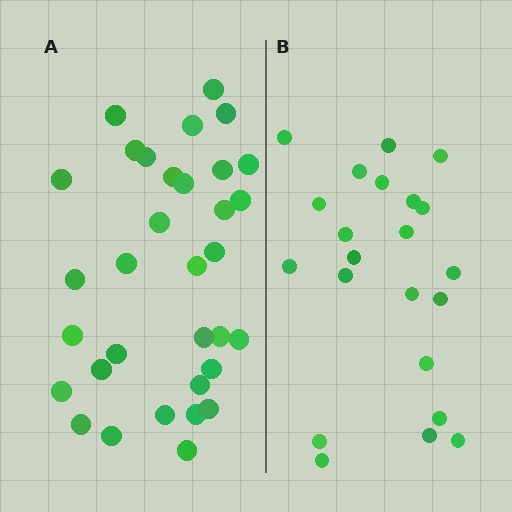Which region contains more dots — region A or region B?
Region A (the left region) has more dots.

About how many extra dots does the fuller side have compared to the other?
Region A has roughly 12 or so more dots than region B.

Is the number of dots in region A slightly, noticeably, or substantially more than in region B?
Region A has substantially more. The ratio is roughly 1.5 to 1.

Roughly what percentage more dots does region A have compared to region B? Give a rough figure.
About 50% more.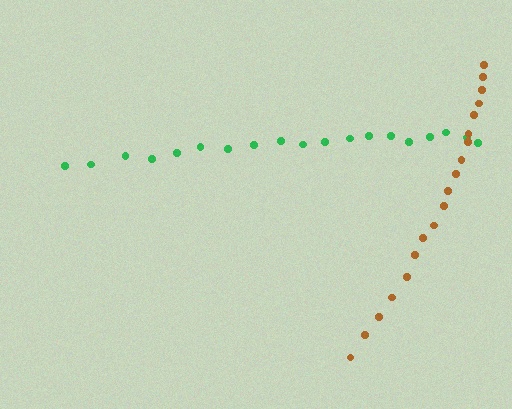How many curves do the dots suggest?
There are 2 distinct paths.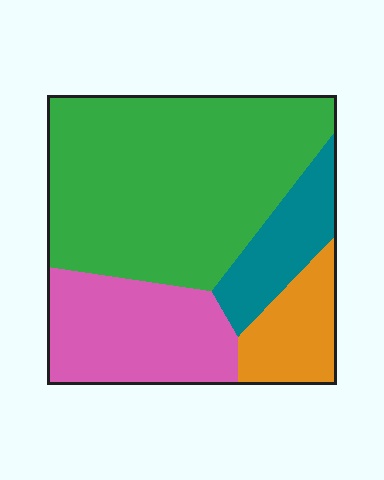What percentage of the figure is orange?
Orange takes up about one eighth (1/8) of the figure.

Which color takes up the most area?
Green, at roughly 55%.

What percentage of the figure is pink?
Pink takes up about one quarter (1/4) of the figure.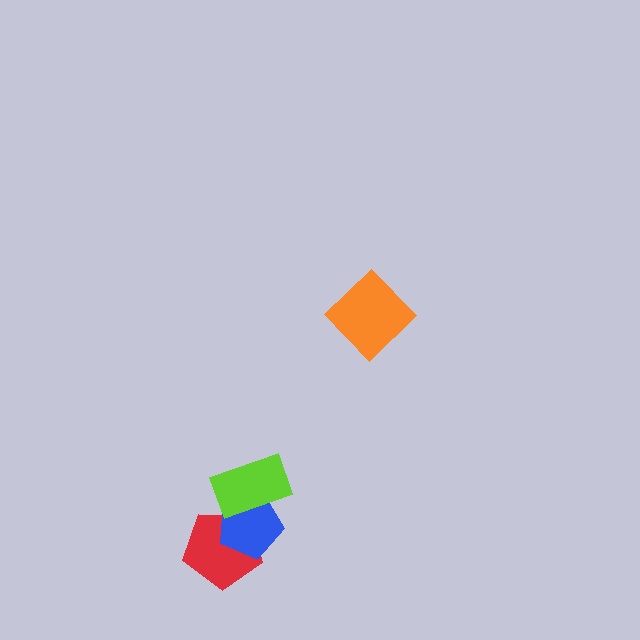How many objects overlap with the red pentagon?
2 objects overlap with the red pentagon.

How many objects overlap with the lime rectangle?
2 objects overlap with the lime rectangle.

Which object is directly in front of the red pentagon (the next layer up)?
The blue pentagon is directly in front of the red pentagon.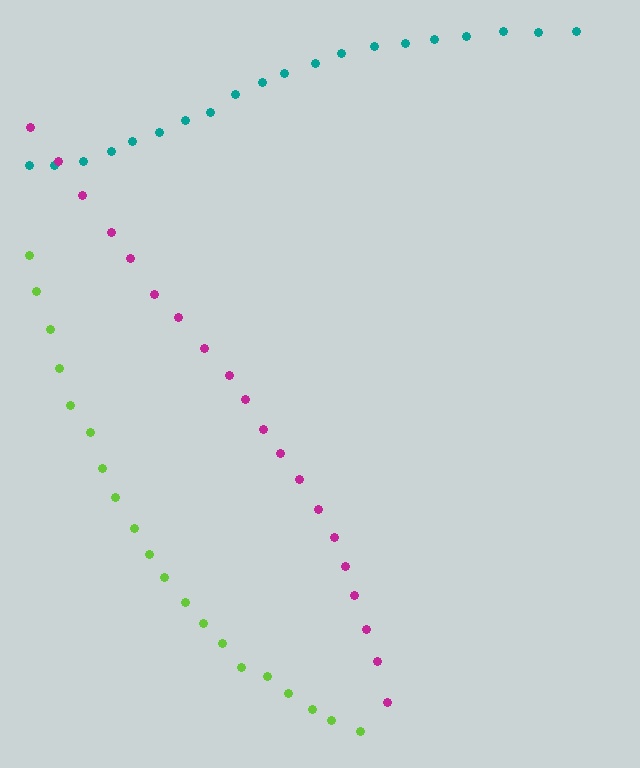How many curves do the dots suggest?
There are 3 distinct paths.